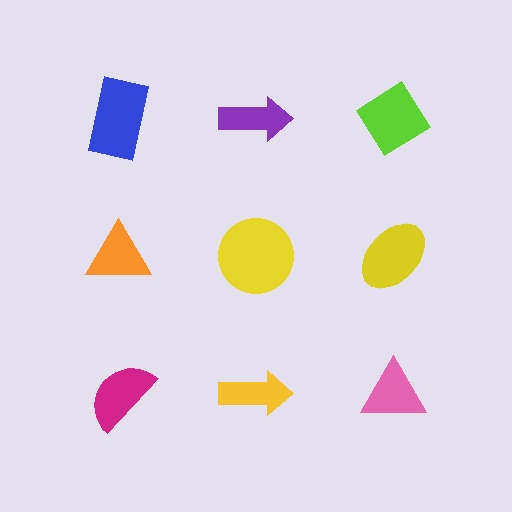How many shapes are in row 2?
3 shapes.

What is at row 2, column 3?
A yellow ellipse.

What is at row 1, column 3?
A lime diamond.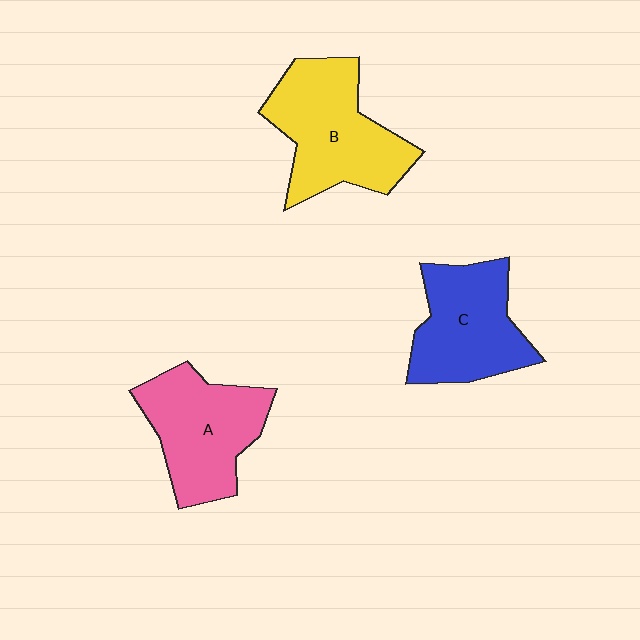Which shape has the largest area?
Shape B (yellow).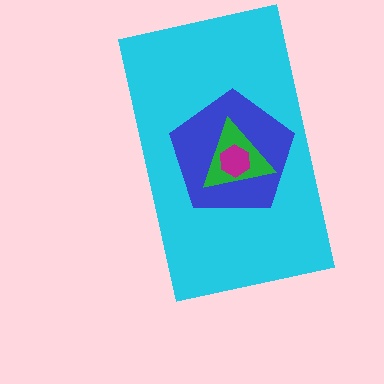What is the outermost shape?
The cyan rectangle.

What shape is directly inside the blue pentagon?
The green triangle.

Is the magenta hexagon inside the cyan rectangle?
Yes.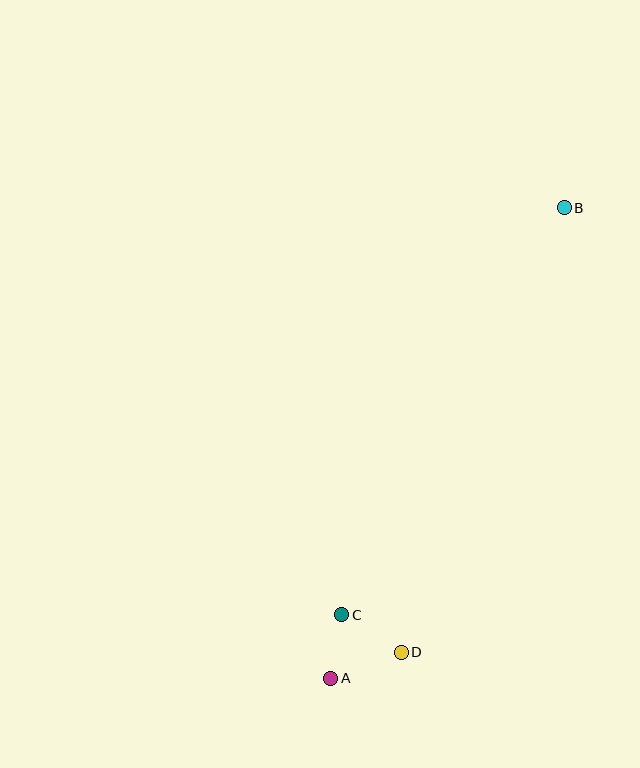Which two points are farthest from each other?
Points A and B are farthest from each other.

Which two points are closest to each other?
Points A and C are closest to each other.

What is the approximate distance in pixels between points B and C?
The distance between B and C is approximately 464 pixels.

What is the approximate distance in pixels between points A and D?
The distance between A and D is approximately 75 pixels.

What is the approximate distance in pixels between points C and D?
The distance between C and D is approximately 70 pixels.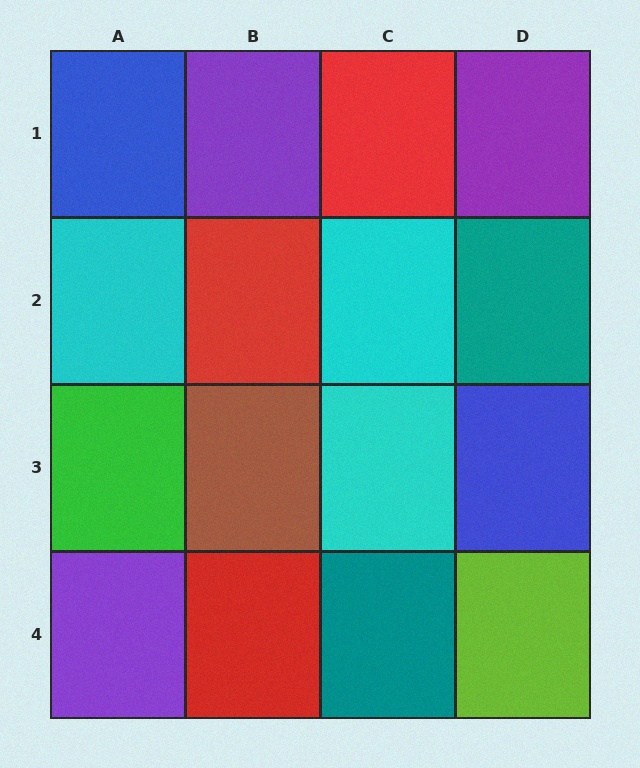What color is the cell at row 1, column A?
Blue.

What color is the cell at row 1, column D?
Purple.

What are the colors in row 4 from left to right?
Purple, red, teal, lime.